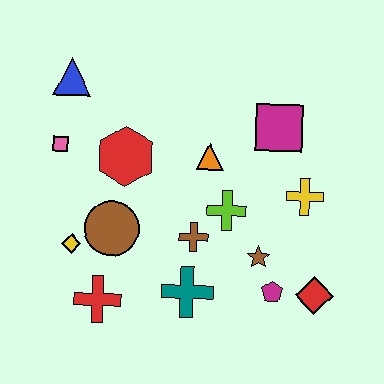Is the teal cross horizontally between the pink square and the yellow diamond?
No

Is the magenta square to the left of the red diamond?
Yes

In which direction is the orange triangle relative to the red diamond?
The orange triangle is above the red diamond.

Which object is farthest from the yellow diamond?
The red diamond is farthest from the yellow diamond.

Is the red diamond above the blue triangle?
No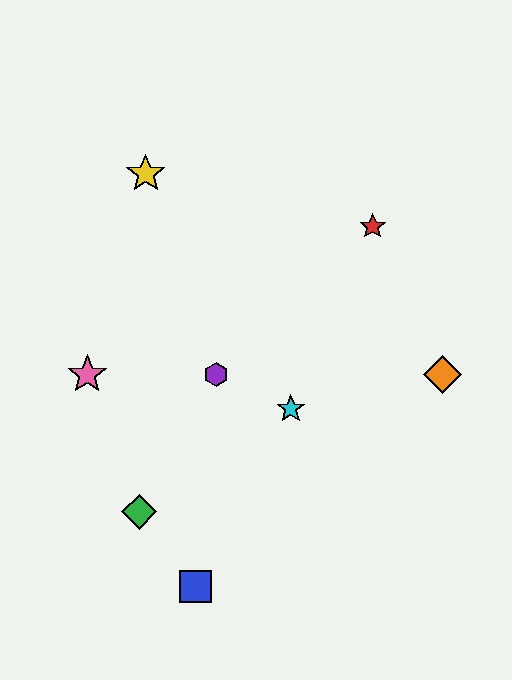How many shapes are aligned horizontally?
3 shapes (the purple hexagon, the orange diamond, the pink star) are aligned horizontally.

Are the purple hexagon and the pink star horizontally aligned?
Yes, both are at y≈375.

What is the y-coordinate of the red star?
The red star is at y≈226.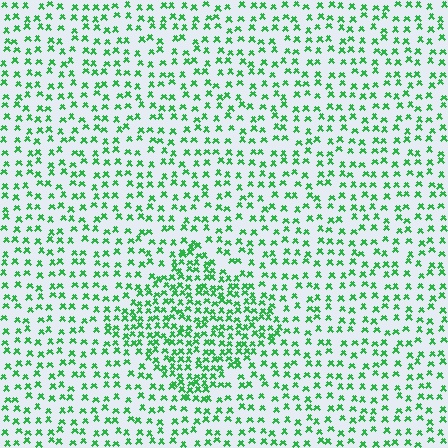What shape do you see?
I see a diamond.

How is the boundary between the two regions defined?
The boundary is defined by a change in element density (approximately 1.9x ratio). All elements are the same color, size, and shape.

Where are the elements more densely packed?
The elements are more densely packed inside the diamond boundary.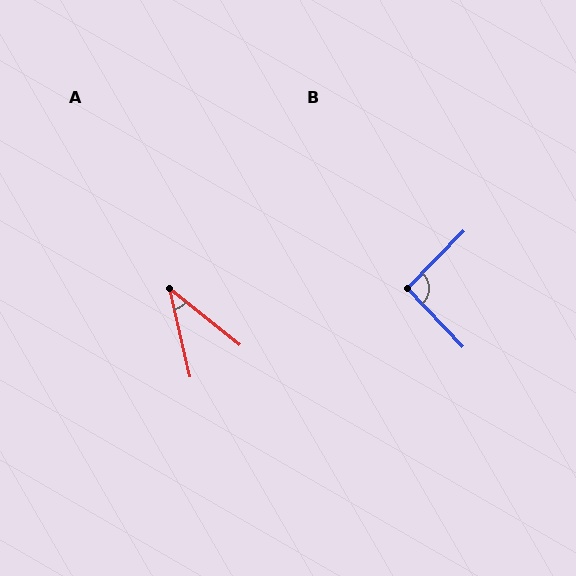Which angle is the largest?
B, at approximately 92 degrees.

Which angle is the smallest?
A, at approximately 39 degrees.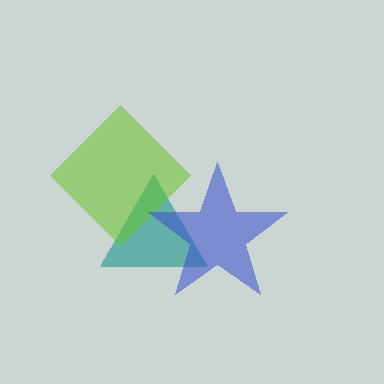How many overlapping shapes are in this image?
There are 3 overlapping shapes in the image.